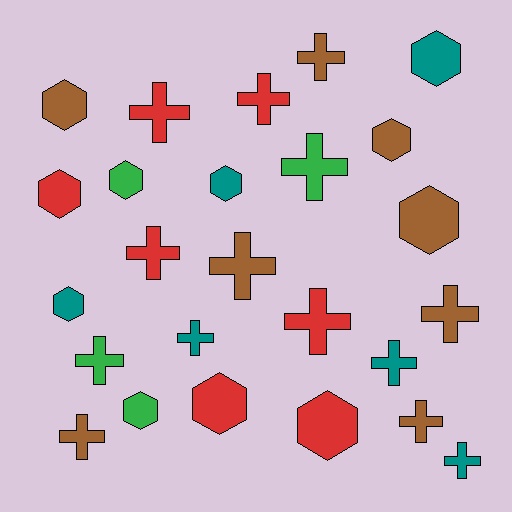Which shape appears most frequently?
Cross, with 14 objects.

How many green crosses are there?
There are 2 green crosses.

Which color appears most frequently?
Brown, with 8 objects.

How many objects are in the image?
There are 25 objects.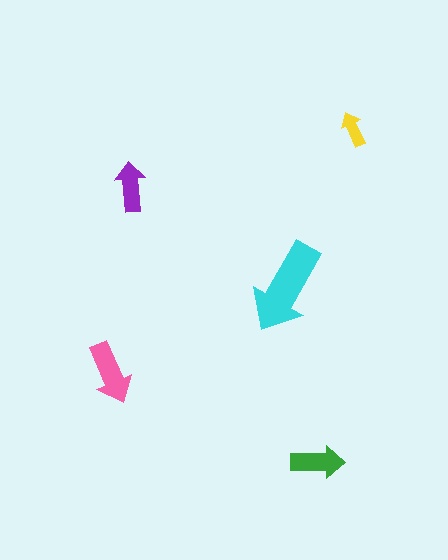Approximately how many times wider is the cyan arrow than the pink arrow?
About 1.5 times wider.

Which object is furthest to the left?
The pink arrow is leftmost.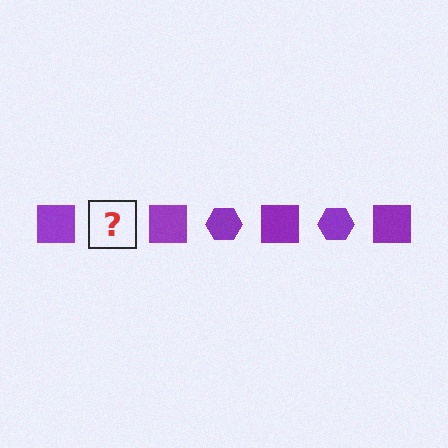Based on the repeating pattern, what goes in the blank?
The blank should be a purple hexagon.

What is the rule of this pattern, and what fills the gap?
The rule is that the pattern cycles through square, hexagon shapes in purple. The gap should be filled with a purple hexagon.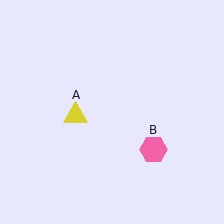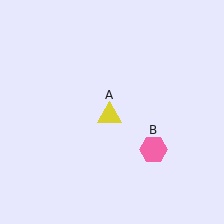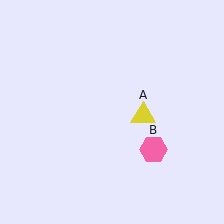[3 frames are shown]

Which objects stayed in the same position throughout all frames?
Pink hexagon (object B) remained stationary.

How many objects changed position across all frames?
1 object changed position: yellow triangle (object A).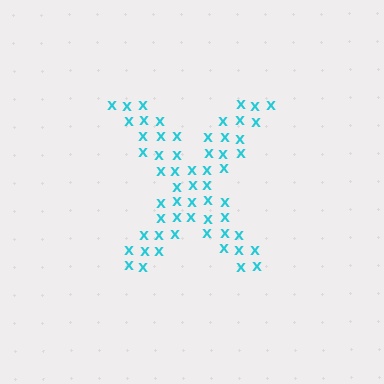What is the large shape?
The large shape is the letter X.